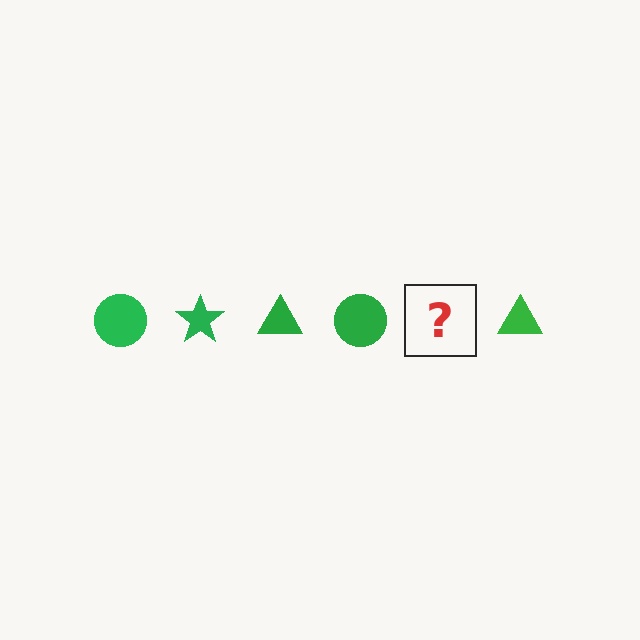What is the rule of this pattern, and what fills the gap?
The rule is that the pattern cycles through circle, star, triangle shapes in green. The gap should be filled with a green star.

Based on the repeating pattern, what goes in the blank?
The blank should be a green star.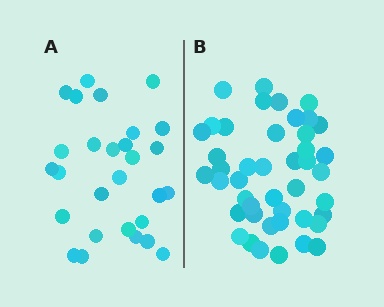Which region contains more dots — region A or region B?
Region B (the right region) has more dots.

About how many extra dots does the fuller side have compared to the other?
Region B has approximately 15 more dots than region A.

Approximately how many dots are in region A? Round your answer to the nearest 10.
About 30 dots. (The exact count is 28, which rounds to 30.)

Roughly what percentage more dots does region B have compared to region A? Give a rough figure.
About 55% more.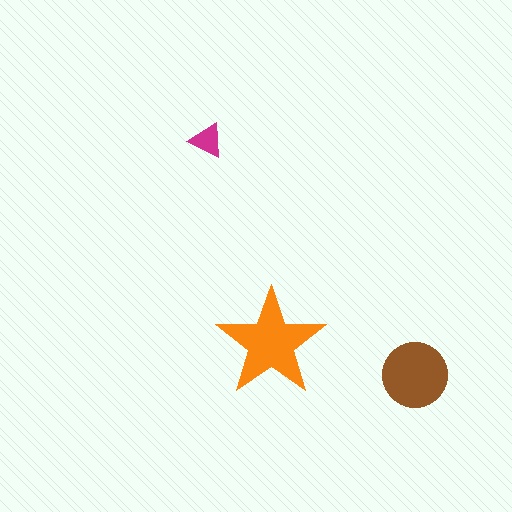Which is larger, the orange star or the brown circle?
The orange star.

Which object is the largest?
The orange star.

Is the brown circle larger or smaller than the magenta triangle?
Larger.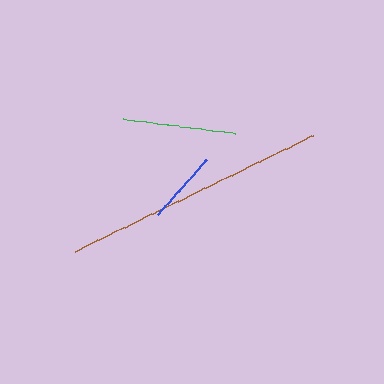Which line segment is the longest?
The brown line is the longest at approximately 265 pixels.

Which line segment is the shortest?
The blue line is the shortest at approximately 74 pixels.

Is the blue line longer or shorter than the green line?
The green line is longer than the blue line.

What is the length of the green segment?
The green segment is approximately 113 pixels long.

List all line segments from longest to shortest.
From longest to shortest: brown, green, blue.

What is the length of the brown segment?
The brown segment is approximately 265 pixels long.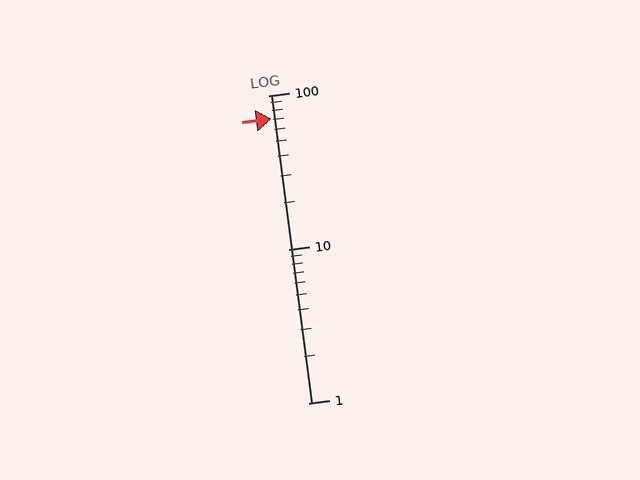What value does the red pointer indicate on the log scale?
The pointer indicates approximately 71.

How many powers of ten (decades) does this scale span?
The scale spans 2 decades, from 1 to 100.